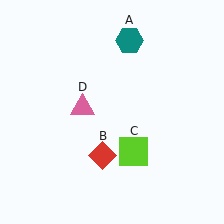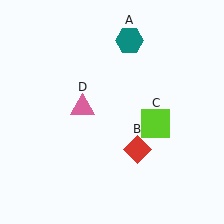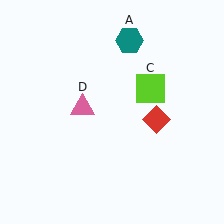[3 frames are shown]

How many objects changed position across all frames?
2 objects changed position: red diamond (object B), lime square (object C).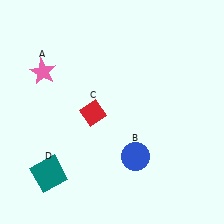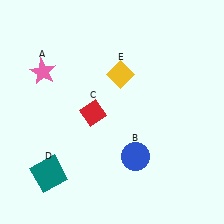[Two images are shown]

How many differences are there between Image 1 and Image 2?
There is 1 difference between the two images.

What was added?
A yellow diamond (E) was added in Image 2.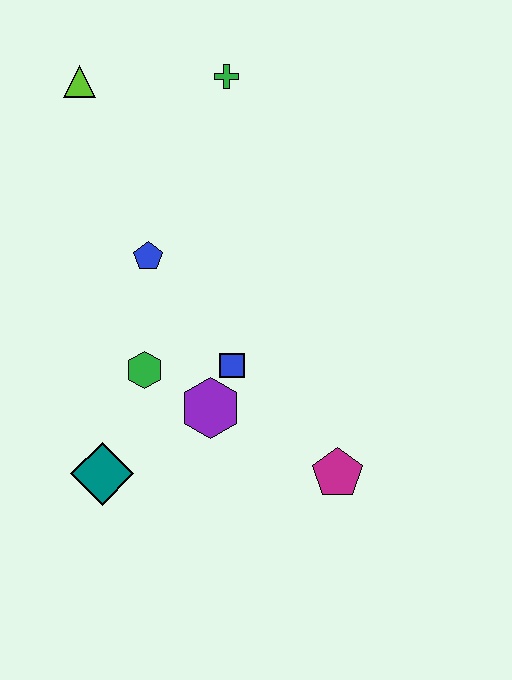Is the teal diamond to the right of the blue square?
No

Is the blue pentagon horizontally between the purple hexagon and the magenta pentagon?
No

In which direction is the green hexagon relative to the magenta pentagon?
The green hexagon is to the left of the magenta pentagon.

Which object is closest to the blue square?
The purple hexagon is closest to the blue square.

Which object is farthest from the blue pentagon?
The magenta pentagon is farthest from the blue pentagon.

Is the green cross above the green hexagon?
Yes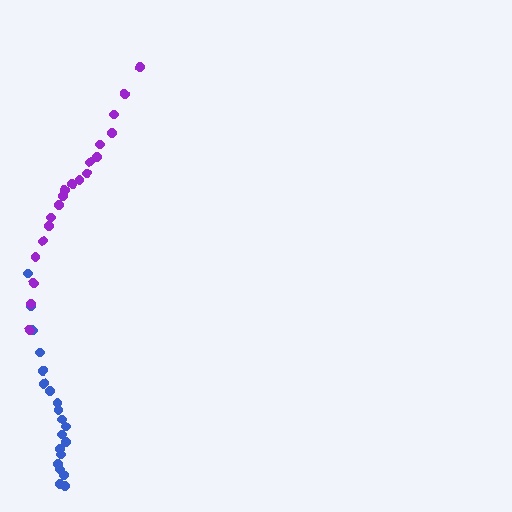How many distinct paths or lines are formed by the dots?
There are 2 distinct paths.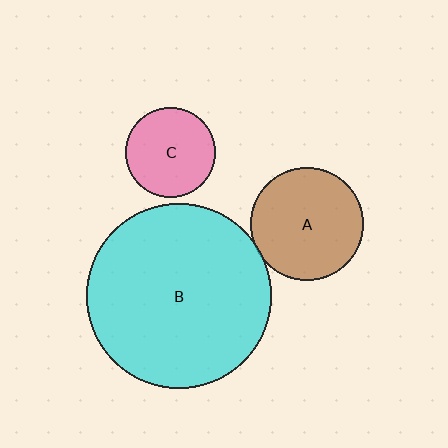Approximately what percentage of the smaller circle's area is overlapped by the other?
Approximately 5%.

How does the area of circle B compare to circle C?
Approximately 4.2 times.